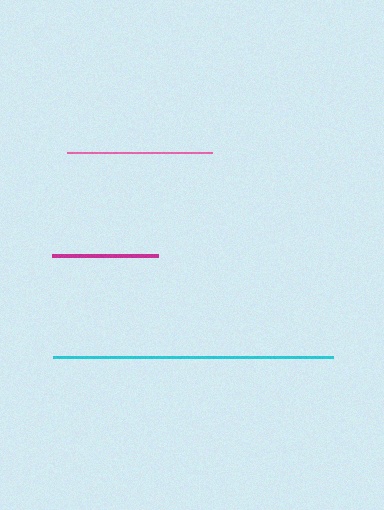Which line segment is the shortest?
The magenta line is the shortest at approximately 106 pixels.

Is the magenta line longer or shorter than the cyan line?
The cyan line is longer than the magenta line.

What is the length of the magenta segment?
The magenta segment is approximately 106 pixels long.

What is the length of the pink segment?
The pink segment is approximately 145 pixels long.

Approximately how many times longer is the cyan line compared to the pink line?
The cyan line is approximately 1.9 times the length of the pink line.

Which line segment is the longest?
The cyan line is the longest at approximately 280 pixels.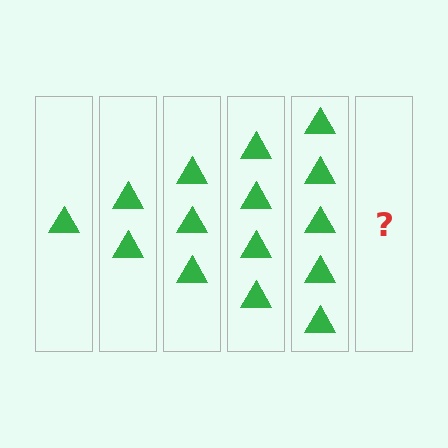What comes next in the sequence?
The next element should be 6 triangles.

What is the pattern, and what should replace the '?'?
The pattern is that each step adds one more triangle. The '?' should be 6 triangles.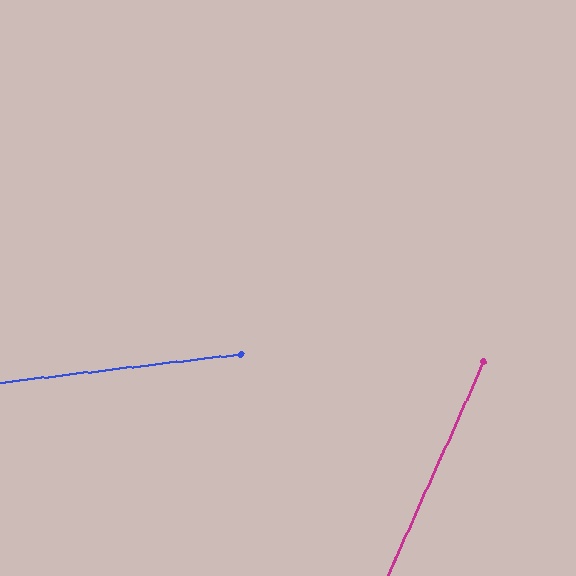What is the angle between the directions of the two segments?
Approximately 59 degrees.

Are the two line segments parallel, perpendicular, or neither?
Neither parallel nor perpendicular — they differ by about 59°.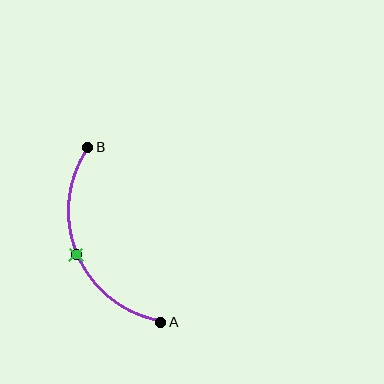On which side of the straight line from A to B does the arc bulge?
The arc bulges to the left of the straight line connecting A and B.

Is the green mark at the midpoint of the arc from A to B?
Yes. The green mark lies on the arc at equal arc-length from both A and B — it is the arc midpoint.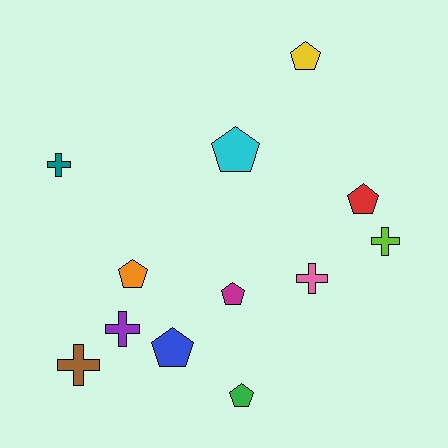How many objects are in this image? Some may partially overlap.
There are 12 objects.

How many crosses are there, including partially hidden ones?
There are 5 crosses.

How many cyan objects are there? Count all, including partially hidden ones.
There is 1 cyan object.